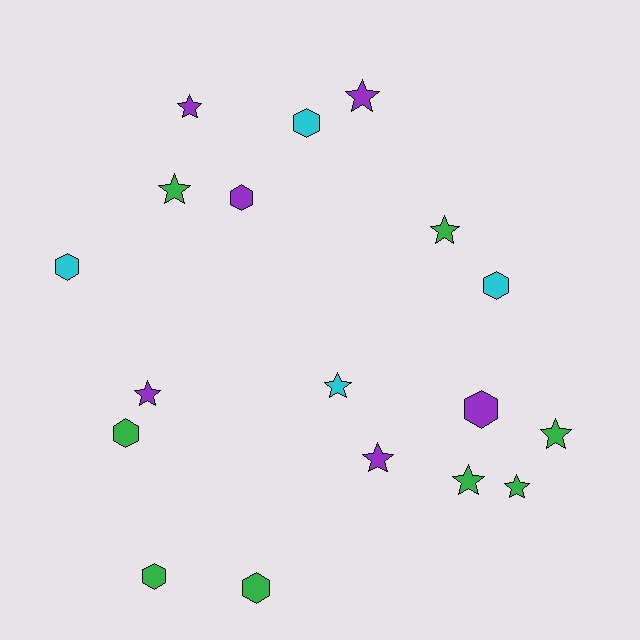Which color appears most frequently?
Green, with 8 objects.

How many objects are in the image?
There are 18 objects.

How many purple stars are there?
There are 4 purple stars.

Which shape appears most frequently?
Star, with 10 objects.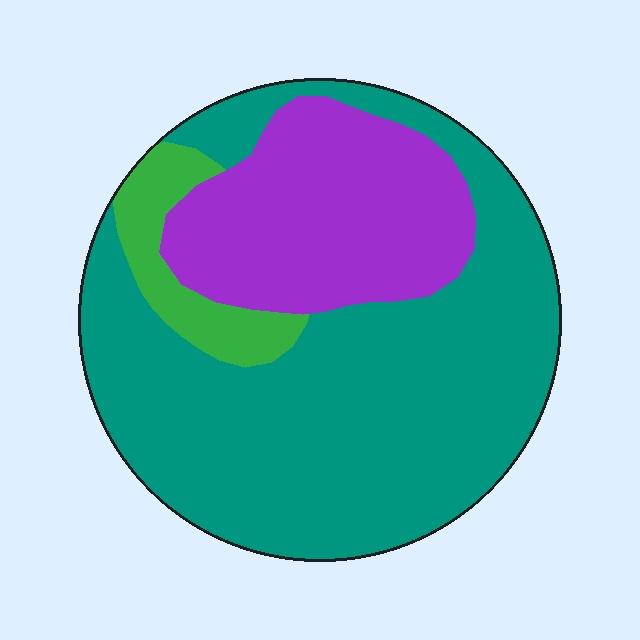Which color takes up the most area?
Teal, at roughly 65%.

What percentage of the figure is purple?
Purple covers 27% of the figure.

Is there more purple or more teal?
Teal.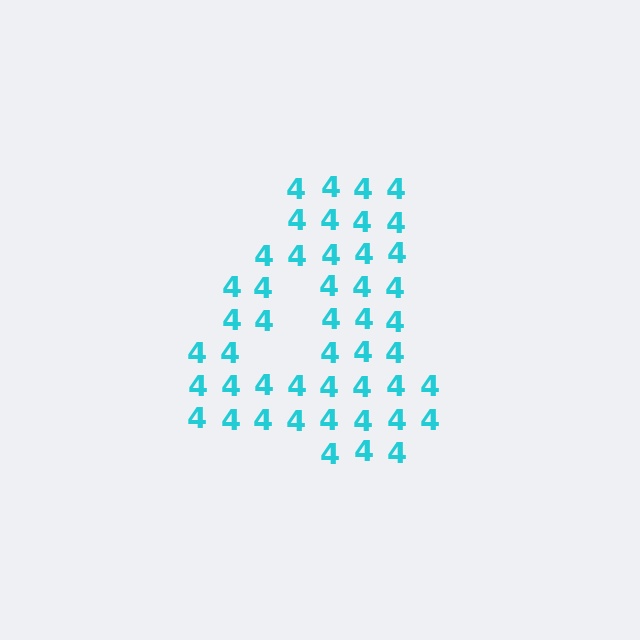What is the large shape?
The large shape is the digit 4.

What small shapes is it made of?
It is made of small digit 4's.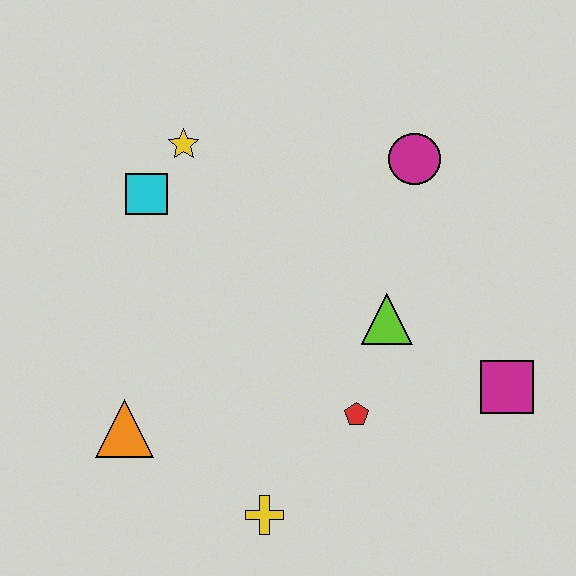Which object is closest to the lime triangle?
The red pentagon is closest to the lime triangle.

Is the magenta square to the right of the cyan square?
Yes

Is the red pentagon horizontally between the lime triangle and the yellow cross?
Yes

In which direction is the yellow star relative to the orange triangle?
The yellow star is above the orange triangle.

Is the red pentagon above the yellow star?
No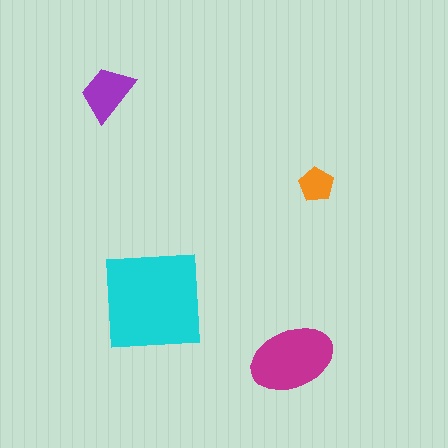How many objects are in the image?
There are 4 objects in the image.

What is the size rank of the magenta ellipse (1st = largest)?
2nd.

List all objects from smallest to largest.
The orange pentagon, the purple trapezoid, the magenta ellipse, the cyan square.